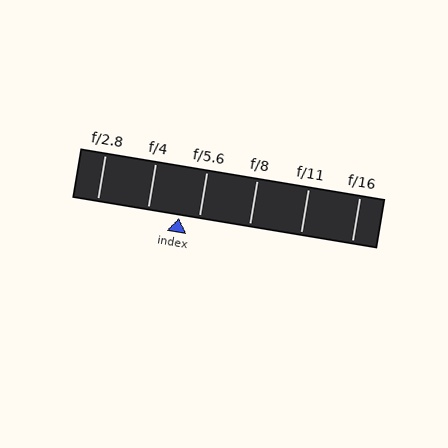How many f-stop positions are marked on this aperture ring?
There are 6 f-stop positions marked.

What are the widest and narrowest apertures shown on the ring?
The widest aperture shown is f/2.8 and the narrowest is f/16.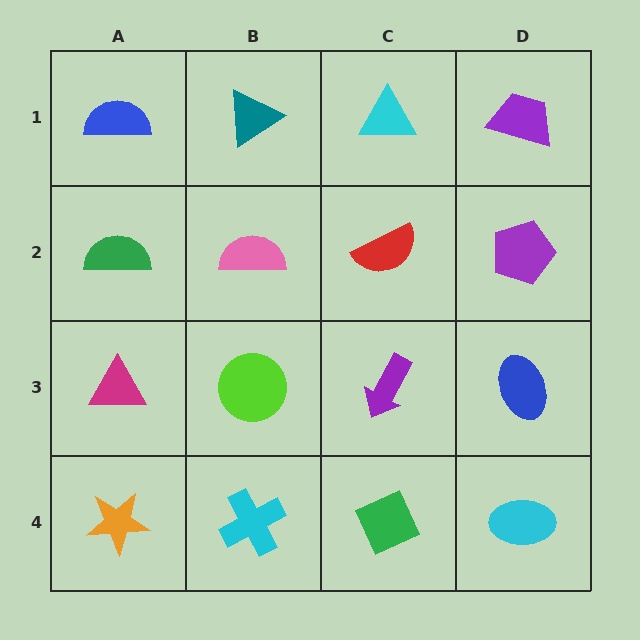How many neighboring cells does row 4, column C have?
3.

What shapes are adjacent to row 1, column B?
A pink semicircle (row 2, column B), a blue semicircle (row 1, column A), a cyan triangle (row 1, column C).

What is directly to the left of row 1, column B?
A blue semicircle.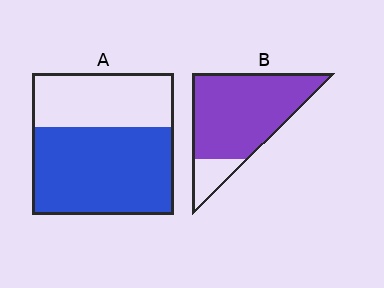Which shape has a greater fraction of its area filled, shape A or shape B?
Shape B.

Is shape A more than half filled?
Yes.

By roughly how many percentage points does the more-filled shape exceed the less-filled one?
By roughly 20 percentage points (B over A).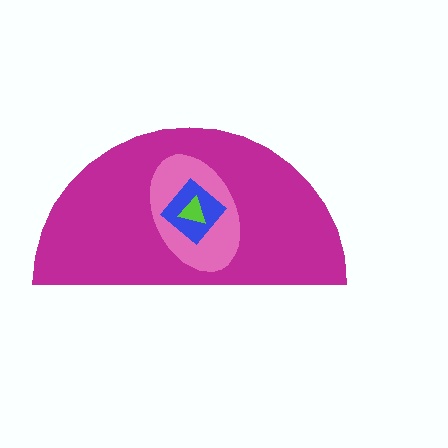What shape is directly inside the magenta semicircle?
The pink ellipse.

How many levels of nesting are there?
4.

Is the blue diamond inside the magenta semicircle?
Yes.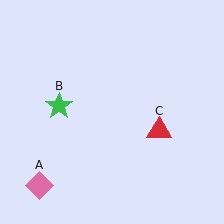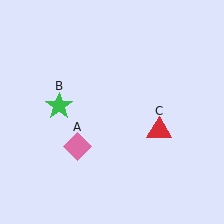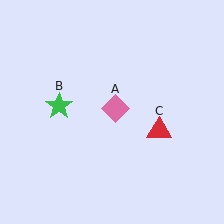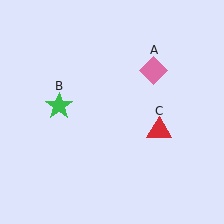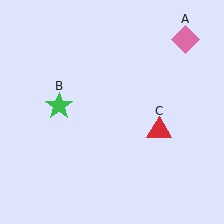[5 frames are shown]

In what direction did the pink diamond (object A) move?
The pink diamond (object A) moved up and to the right.